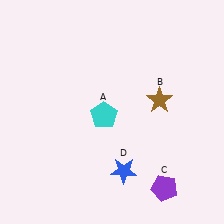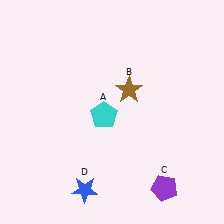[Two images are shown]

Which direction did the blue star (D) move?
The blue star (D) moved left.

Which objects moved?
The objects that moved are: the brown star (B), the blue star (D).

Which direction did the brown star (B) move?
The brown star (B) moved left.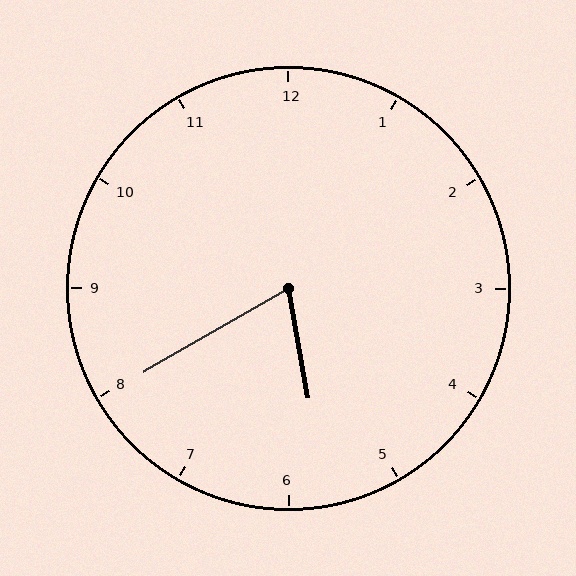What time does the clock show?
5:40.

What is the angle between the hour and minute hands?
Approximately 70 degrees.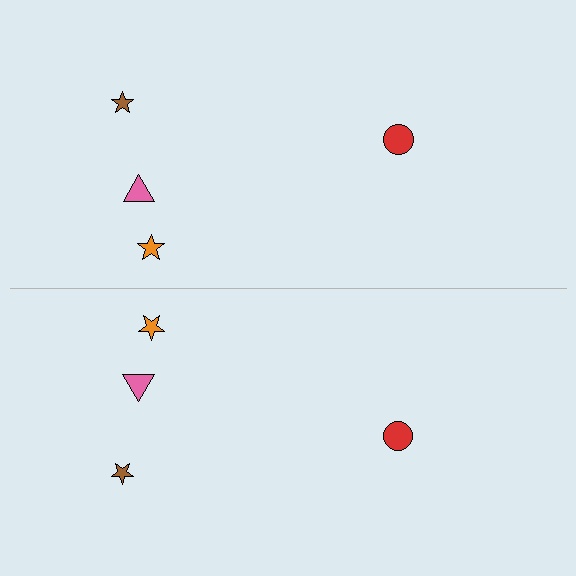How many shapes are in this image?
There are 8 shapes in this image.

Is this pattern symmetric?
Yes, this pattern has bilateral (reflection) symmetry.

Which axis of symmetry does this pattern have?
The pattern has a horizontal axis of symmetry running through the center of the image.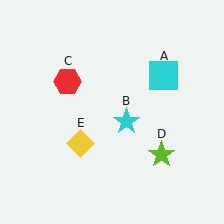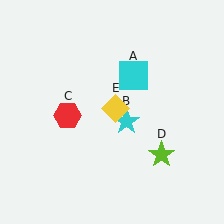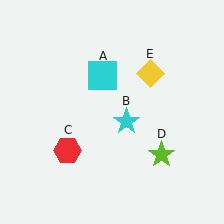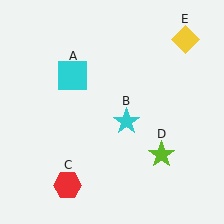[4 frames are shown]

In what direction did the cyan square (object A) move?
The cyan square (object A) moved left.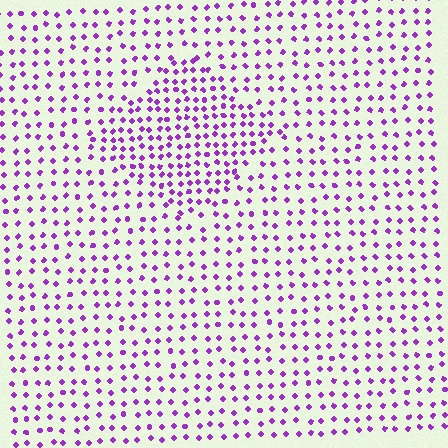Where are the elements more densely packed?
The elements are more densely packed inside the diamond boundary.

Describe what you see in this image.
The image contains small purple elements arranged at two different densities. A diamond-shaped region is visible where the elements are more densely packed than the surrounding area.